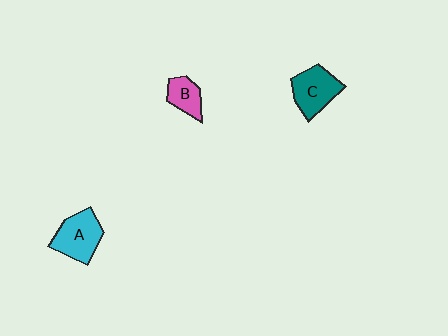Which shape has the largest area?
Shape A (cyan).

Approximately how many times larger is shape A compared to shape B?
Approximately 1.7 times.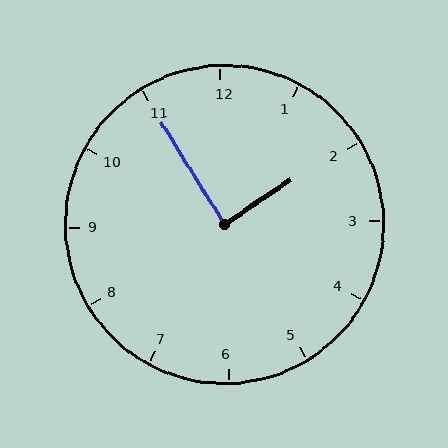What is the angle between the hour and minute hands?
Approximately 88 degrees.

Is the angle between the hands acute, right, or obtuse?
It is right.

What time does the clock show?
1:55.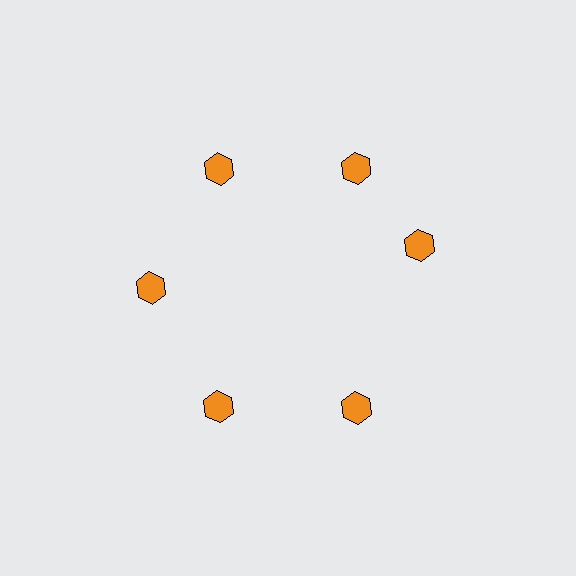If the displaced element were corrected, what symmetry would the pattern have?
It would have 6-fold rotational symmetry — the pattern would map onto itself every 60 degrees.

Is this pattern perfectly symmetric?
No. The 6 orange hexagons are arranged in a ring, but one element near the 3 o'clock position is rotated out of alignment along the ring, breaking the 6-fold rotational symmetry.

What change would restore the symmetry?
The symmetry would be restored by rotating it back into even spacing with its neighbors so that all 6 hexagons sit at equal angles and equal distance from the center.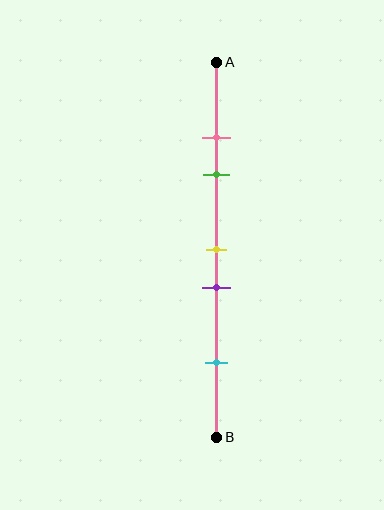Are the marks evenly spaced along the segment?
No, the marks are not evenly spaced.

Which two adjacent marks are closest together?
The pink and green marks are the closest adjacent pair.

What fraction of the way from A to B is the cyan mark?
The cyan mark is approximately 80% (0.8) of the way from A to B.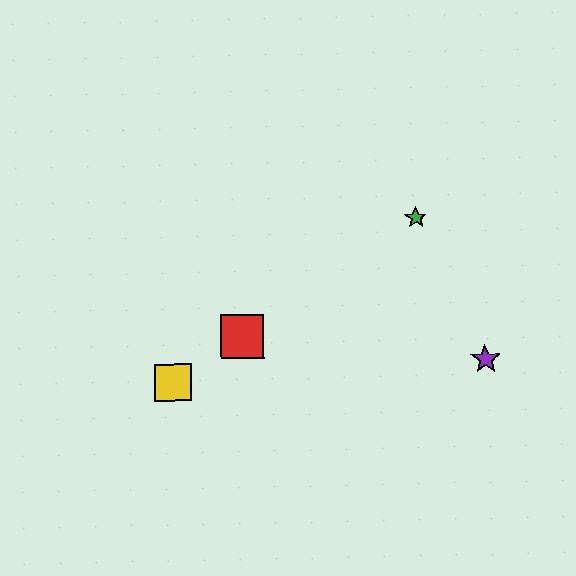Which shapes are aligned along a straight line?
The red square, the blue star, the green star, the yellow square are aligned along a straight line.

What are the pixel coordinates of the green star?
The green star is at (416, 218).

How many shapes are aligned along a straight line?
4 shapes (the red square, the blue star, the green star, the yellow square) are aligned along a straight line.